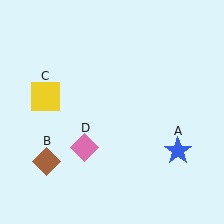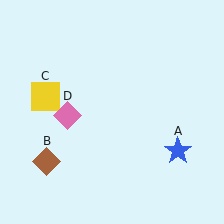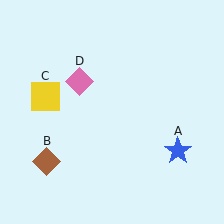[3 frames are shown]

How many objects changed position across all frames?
1 object changed position: pink diamond (object D).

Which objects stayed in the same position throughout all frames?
Blue star (object A) and brown diamond (object B) and yellow square (object C) remained stationary.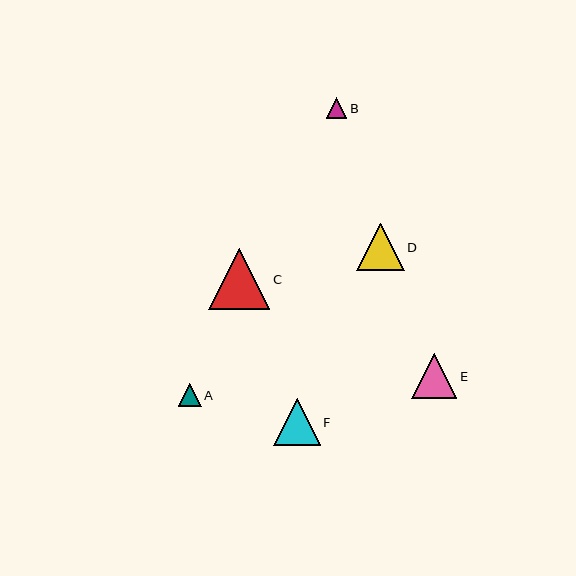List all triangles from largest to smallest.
From largest to smallest: C, D, F, E, A, B.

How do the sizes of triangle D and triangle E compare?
Triangle D and triangle E are approximately the same size.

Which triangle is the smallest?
Triangle B is the smallest with a size of approximately 21 pixels.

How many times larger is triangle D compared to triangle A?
Triangle D is approximately 2.0 times the size of triangle A.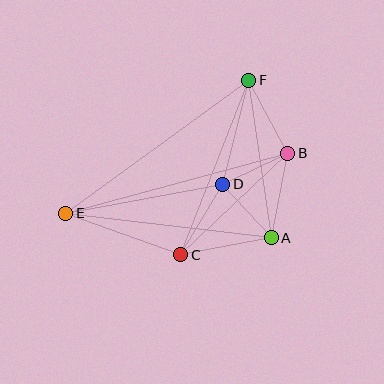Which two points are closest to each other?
Points B and D are closest to each other.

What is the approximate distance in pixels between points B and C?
The distance between B and C is approximately 147 pixels.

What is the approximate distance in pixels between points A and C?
The distance between A and C is approximately 92 pixels.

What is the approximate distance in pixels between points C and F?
The distance between C and F is approximately 188 pixels.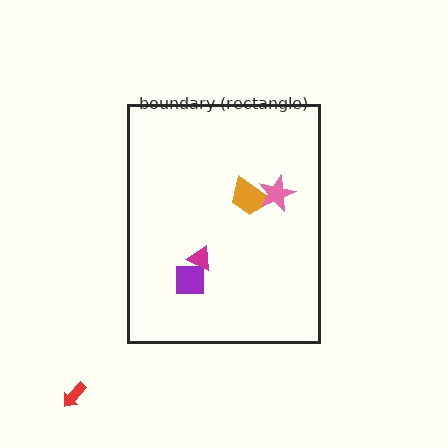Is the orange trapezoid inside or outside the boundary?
Inside.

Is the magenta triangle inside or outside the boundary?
Inside.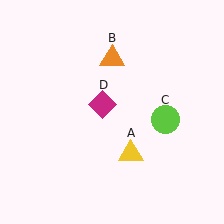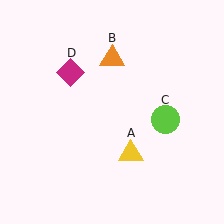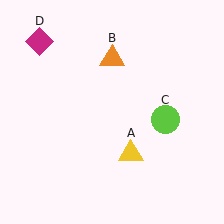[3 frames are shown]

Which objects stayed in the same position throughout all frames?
Yellow triangle (object A) and orange triangle (object B) and lime circle (object C) remained stationary.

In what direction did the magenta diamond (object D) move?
The magenta diamond (object D) moved up and to the left.